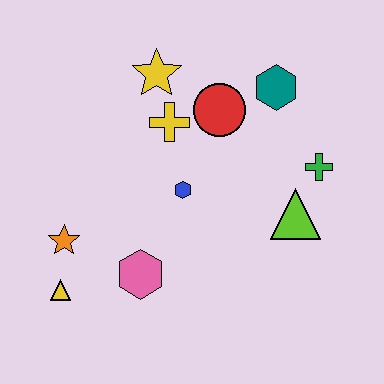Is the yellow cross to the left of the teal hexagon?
Yes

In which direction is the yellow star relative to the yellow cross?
The yellow star is above the yellow cross.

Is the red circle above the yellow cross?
Yes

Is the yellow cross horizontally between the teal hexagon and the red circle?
No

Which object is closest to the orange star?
The yellow triangle is closest to the orange star.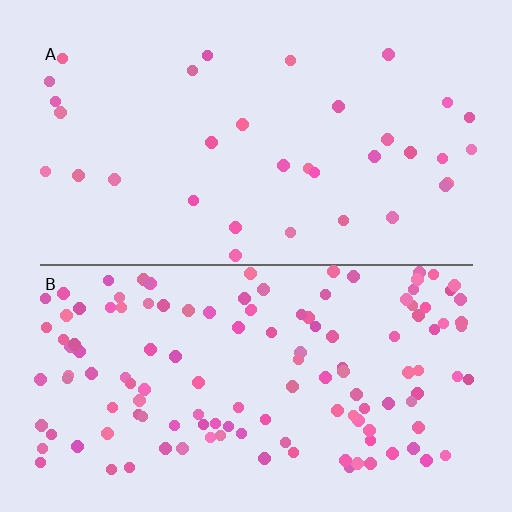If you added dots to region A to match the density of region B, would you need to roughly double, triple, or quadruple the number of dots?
Approximately quadruple.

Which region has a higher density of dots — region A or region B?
B (the bottom).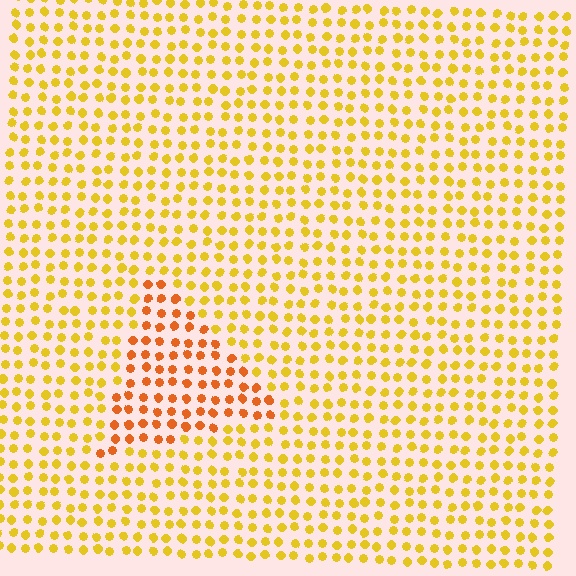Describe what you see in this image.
The image is filled with small yellow elements in a uniform arrangement. A triangle-shaped region is visible where the elements are tinted to a slightly different hue, forming a subtle color boundary.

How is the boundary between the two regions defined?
The boundary is defined purely by a slight shift in hue (about 30 degrees). Spacing, size, and orientation are identical on both sides.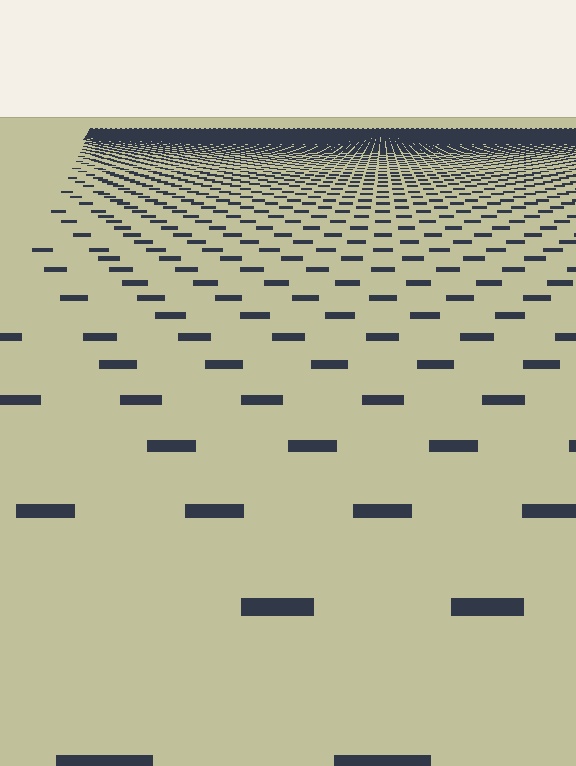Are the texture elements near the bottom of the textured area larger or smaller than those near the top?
Larger. Near the bottom, elements are closer to the viewer and appear at a bigger on-screen size.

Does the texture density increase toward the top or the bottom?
Density increases toward the top.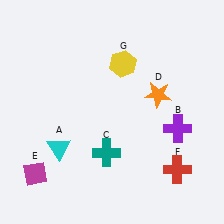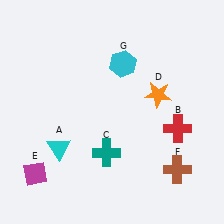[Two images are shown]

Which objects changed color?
B changed from purple to red. F changed from red to brown. G changed from yellow to cyan.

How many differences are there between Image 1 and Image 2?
There are 3 differences between the two images.